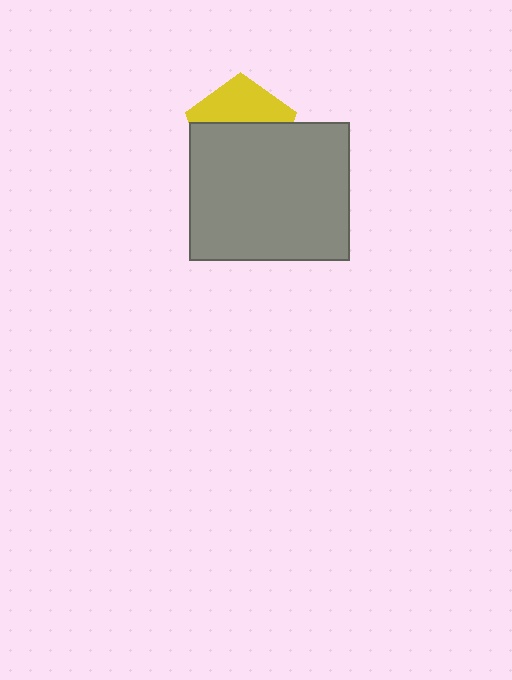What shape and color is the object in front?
The object in front is a gray rectangle.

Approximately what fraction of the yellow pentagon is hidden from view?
Roughly 61% of the yellow pentagon is hidden behind the gray rectangle.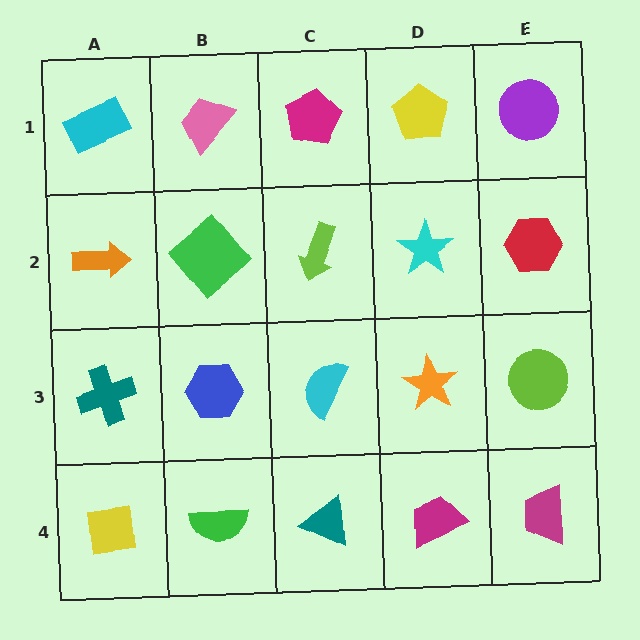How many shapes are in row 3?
5 shapes.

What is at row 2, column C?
A lime arrow.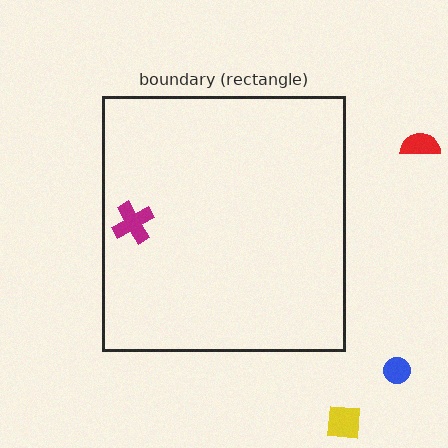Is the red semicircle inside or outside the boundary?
Outside.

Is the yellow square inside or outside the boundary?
Outside.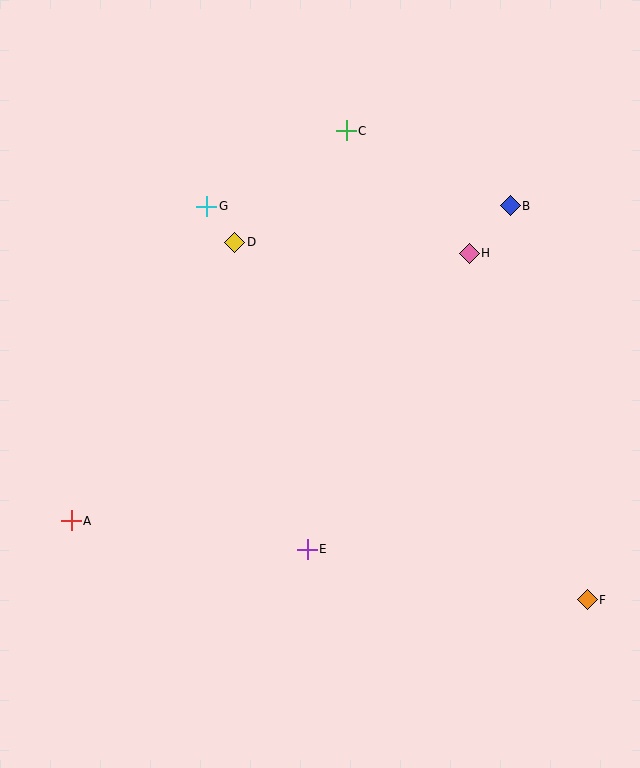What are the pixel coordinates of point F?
Point F is at (587, 600).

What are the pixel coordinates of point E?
Point E is at (307, 549).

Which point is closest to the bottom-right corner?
Point F is closest to the bottom-right corner.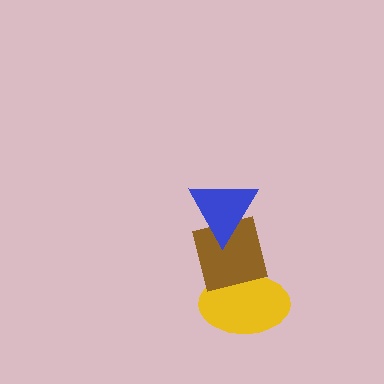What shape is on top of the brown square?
The blue triangle is on top of the brown square.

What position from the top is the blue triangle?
The blue triangle is 1st from the top.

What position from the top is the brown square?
The brown square is 2nd from the top.